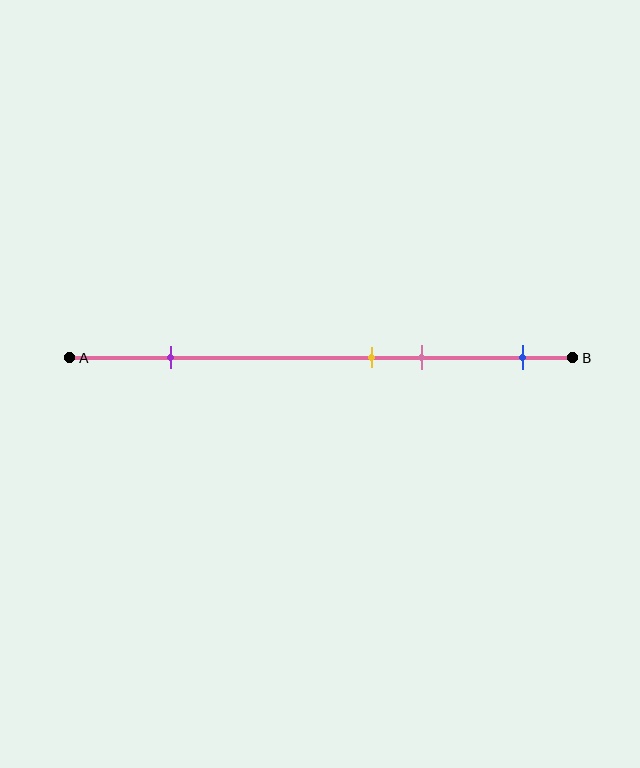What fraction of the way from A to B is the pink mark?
The pink mark is approximately 70% (0.7) of the way from A to B.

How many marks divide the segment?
There are 4 marks dividing the segment.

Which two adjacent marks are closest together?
The yellow and pink marks are the closest adjacent pair.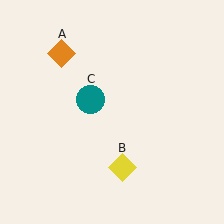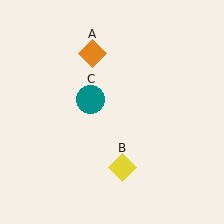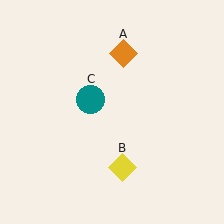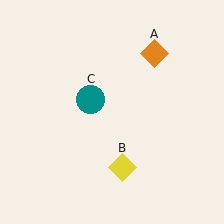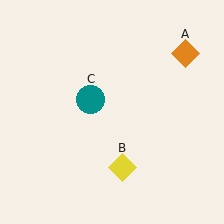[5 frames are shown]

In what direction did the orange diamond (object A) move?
The orange diamond (object A) moved right.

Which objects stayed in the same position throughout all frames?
Yellow diamond (object B) and teal circle (object C) remained stationary.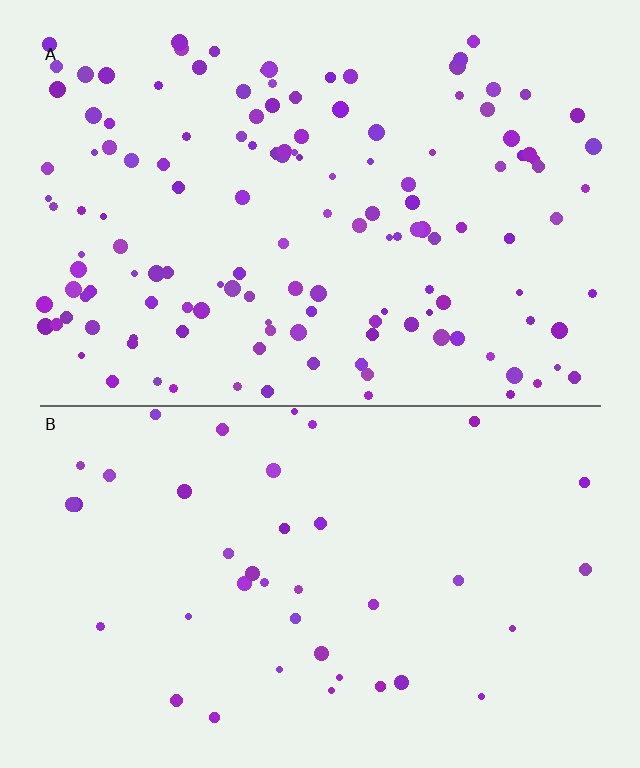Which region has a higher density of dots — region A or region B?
A (the top).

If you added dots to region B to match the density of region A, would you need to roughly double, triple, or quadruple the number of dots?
Approximately triple.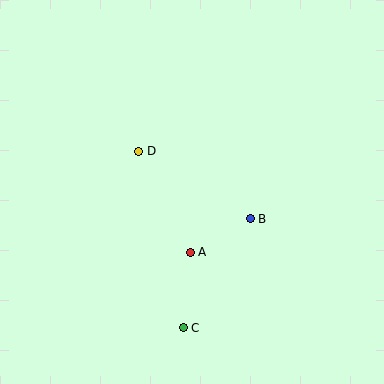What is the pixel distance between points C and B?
The distance between C and B is 128 pixels.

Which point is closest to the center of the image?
Point A at (190, 252) is closest to the center.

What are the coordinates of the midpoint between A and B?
The midpoint between A and B is at (220, 235).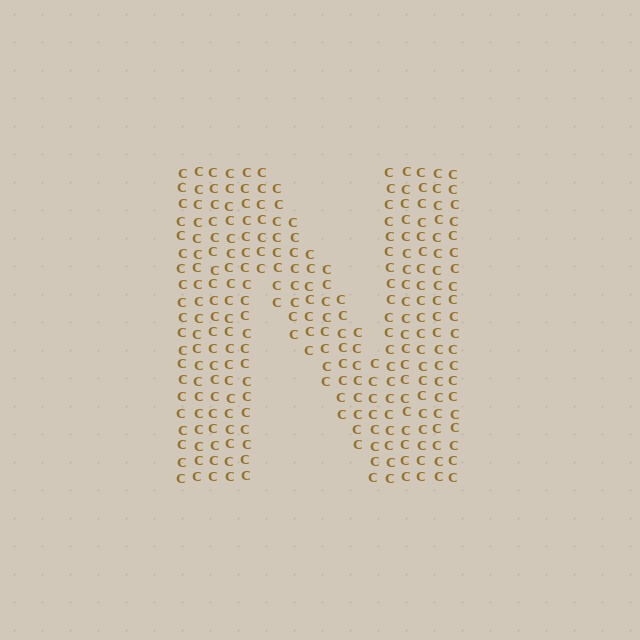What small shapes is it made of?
It is made of small letter C's.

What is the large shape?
The large shape is the letter N.